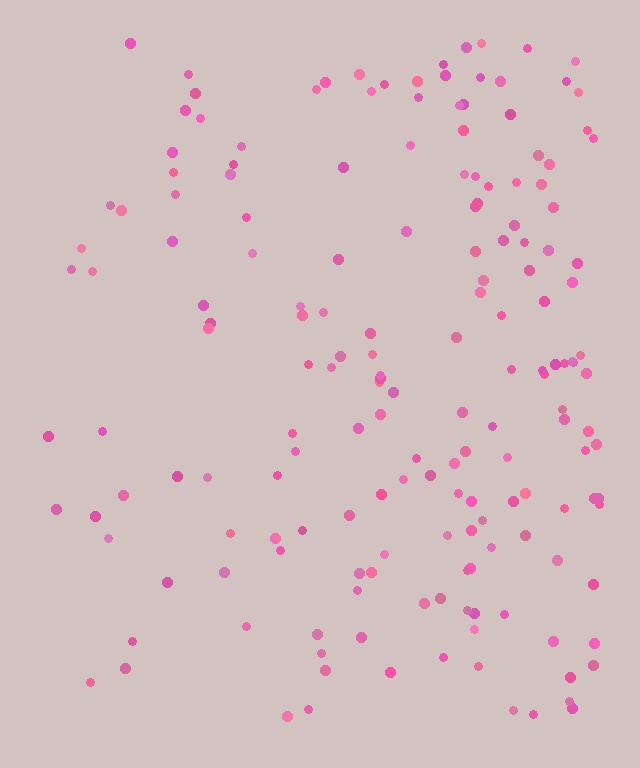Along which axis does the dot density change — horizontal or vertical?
Horizontal.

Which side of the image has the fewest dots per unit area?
The left.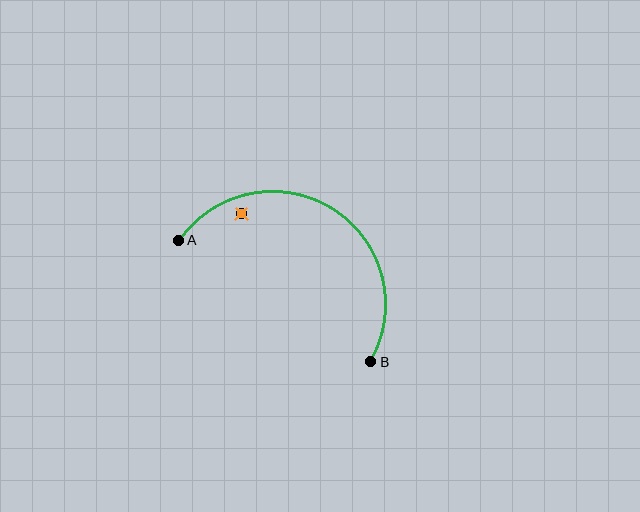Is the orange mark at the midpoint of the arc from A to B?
No — the orange mark does not lie on the arc at all. It sits slightly inside the curve.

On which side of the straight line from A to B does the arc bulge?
The arc bulges above the straight line connecting A and B.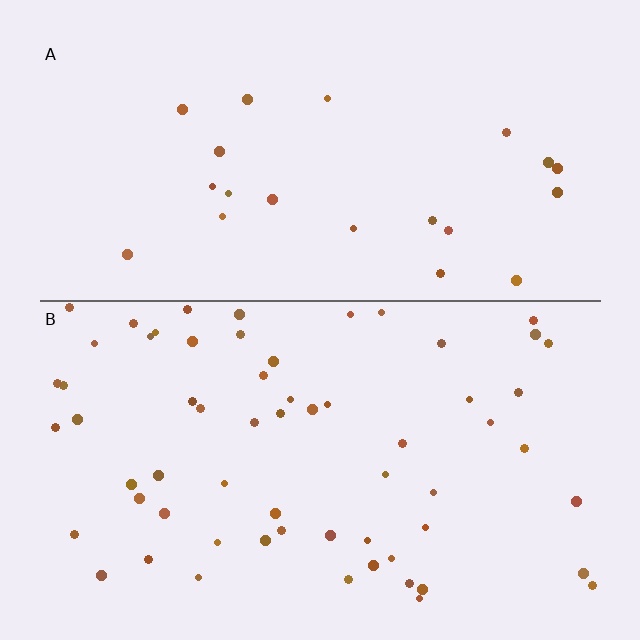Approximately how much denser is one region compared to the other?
Approximately 2.9× — region B over region A.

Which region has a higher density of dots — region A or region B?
B (the bottom).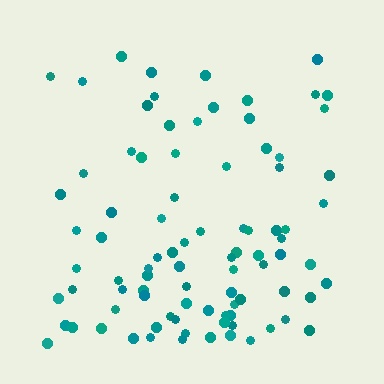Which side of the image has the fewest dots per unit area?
The top.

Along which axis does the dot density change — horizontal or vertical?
Vertical.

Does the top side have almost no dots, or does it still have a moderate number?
Still a moderate number, just noticeably fewer than the bottom.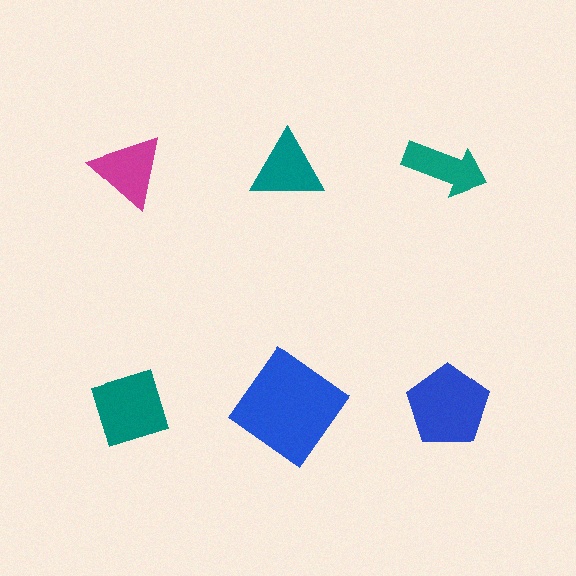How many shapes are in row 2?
3 shapes.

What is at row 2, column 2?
A blue diamond.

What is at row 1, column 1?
A magenta triangle.